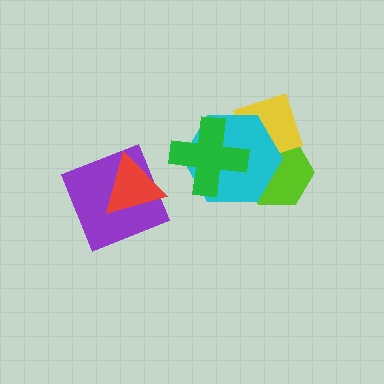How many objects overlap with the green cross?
2 objects overlap with the green cross.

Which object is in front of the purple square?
The red triangle is in front of the purple square.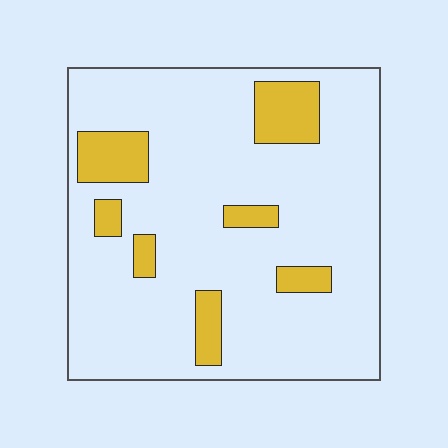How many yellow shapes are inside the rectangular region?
7.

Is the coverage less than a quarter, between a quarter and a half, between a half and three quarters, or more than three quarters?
Less than a quarter.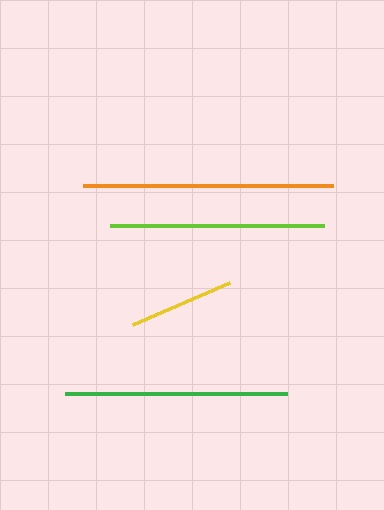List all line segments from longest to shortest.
From longest to shortest: orange, green, lime, yellow.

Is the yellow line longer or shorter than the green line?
The green line is longer than the yellow line.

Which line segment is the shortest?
The yellow line is the shortest at approximately 105 pixels.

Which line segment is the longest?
The orange line is the longest at approximately 250 pixels.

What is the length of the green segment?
The green segment is approximately 222 pixels long.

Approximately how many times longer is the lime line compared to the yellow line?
The lime line is approximately 2.0 times the length of the yellow line.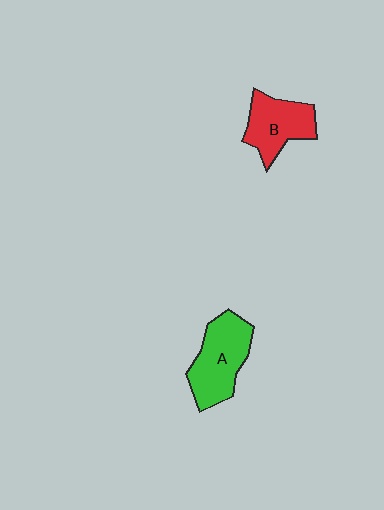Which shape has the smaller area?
Shape B (red).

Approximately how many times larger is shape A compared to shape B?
Approximately 1.2 times.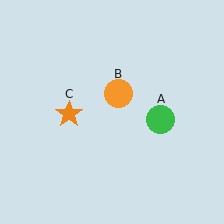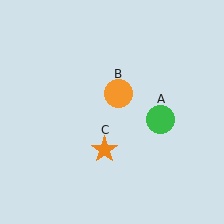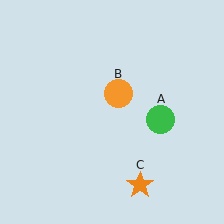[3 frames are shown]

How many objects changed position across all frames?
1 object changed position: orange star (object C).